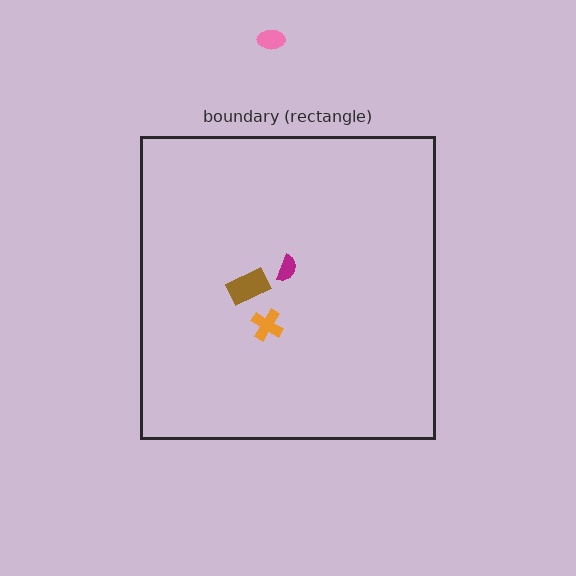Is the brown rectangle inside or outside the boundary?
Inside.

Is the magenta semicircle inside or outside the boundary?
Inside.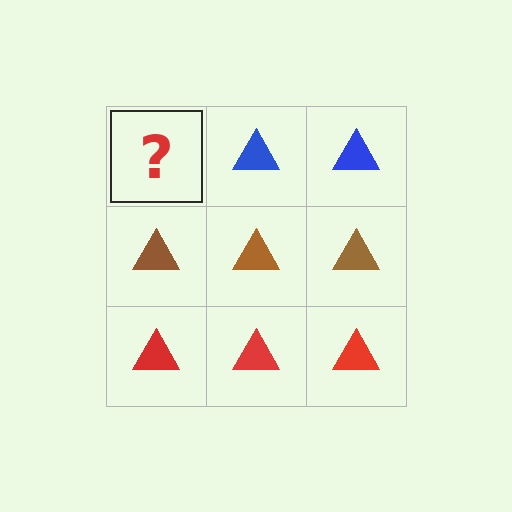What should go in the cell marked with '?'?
The missing cell should contain a blue triangle.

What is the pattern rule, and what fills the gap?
The rule is that each row has a consistent color. The gap should be filled with a blue triangle.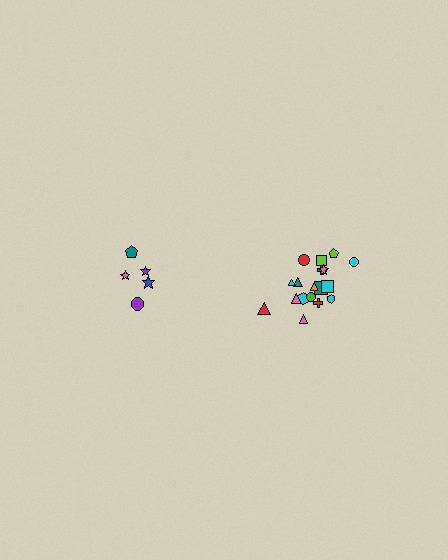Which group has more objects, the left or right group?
The right group.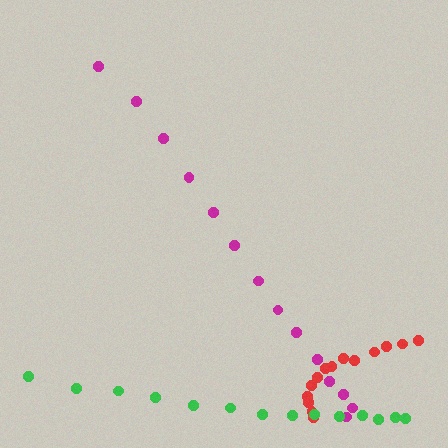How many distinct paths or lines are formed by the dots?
There are 3 distinct paths.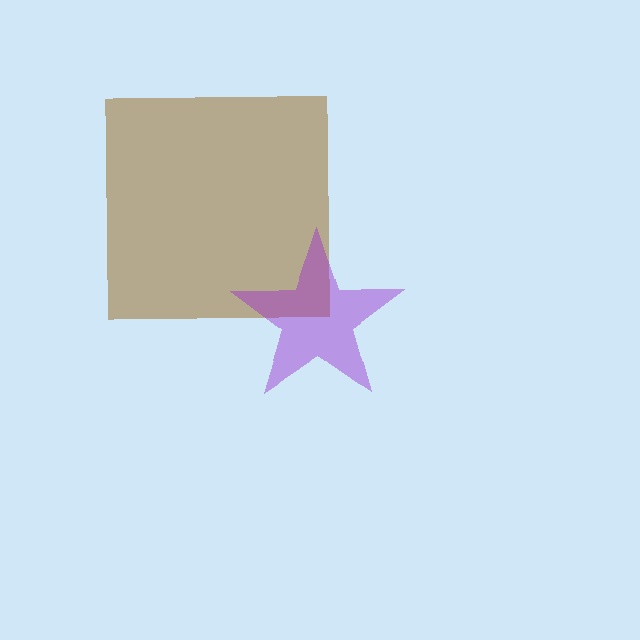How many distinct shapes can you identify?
There are 2 distinct shapes: a brown square, a purple star.